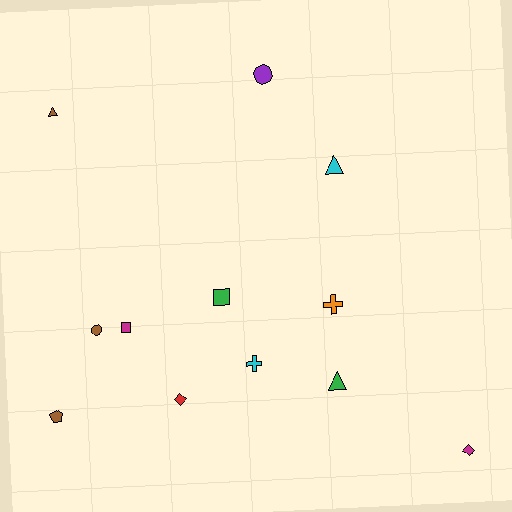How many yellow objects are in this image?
There are no yellow objects.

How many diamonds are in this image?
There are 2 diamonds.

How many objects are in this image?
There are 12 objects.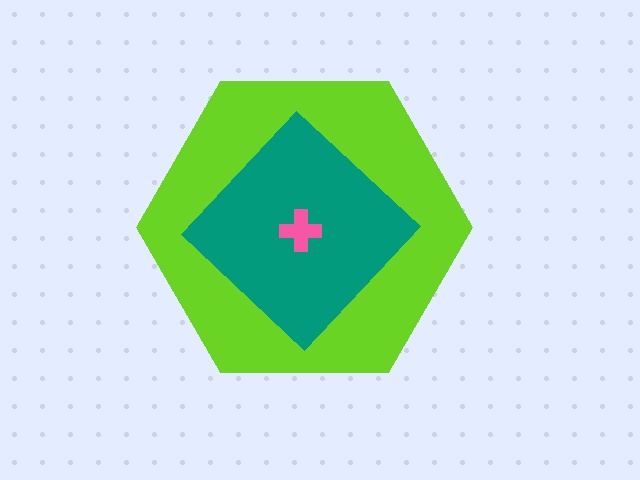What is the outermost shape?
The lime hexagon.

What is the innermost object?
The pink cross.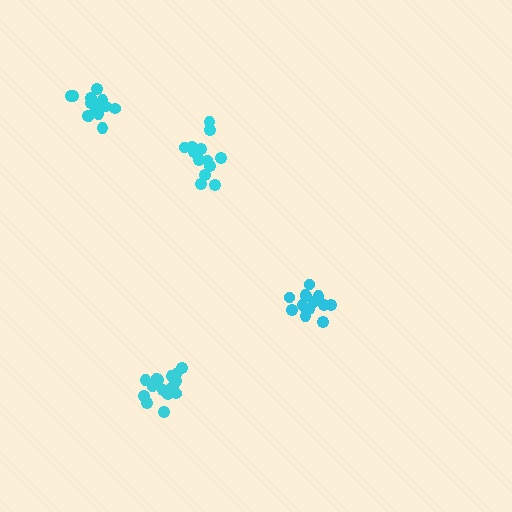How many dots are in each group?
Group 1: 16 dots, Group 2: 13 dots, Group 3: 15 dots, Group 4: 17 dots (61 total).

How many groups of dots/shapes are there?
There are 4 groups.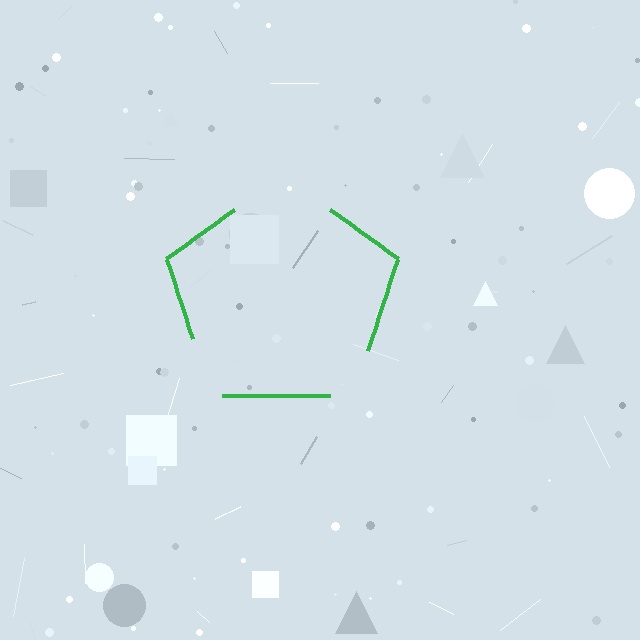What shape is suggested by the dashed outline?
The dashed outline suggests a pentagon.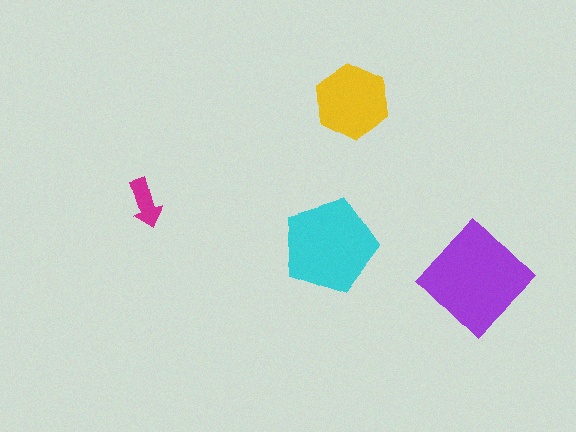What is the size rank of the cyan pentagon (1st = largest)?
2nd.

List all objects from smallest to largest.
The magenta arrow, the yellow hexagon, the cyan pentagon, the purple diamond.